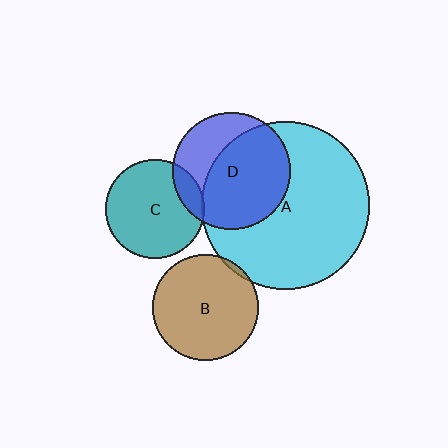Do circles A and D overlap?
Yes.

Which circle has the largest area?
Circle A (cyan).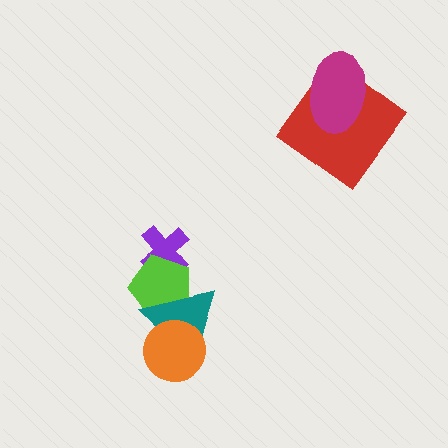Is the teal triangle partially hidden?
Yes, it is partially covered by another shape.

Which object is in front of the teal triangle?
The orange circle is in front of the teal triangle.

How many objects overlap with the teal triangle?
2 objects overlap with the teal triangle.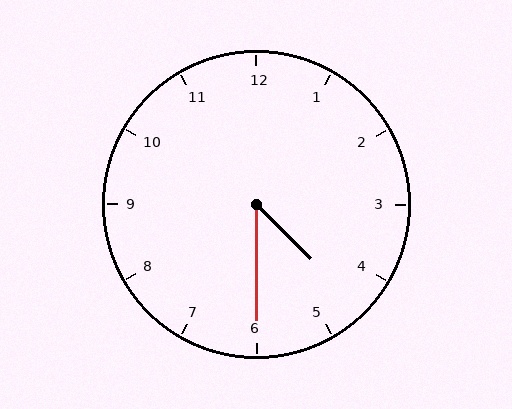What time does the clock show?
4:30.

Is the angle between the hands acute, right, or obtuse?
It is acute.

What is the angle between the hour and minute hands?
Approximately 45 degrees.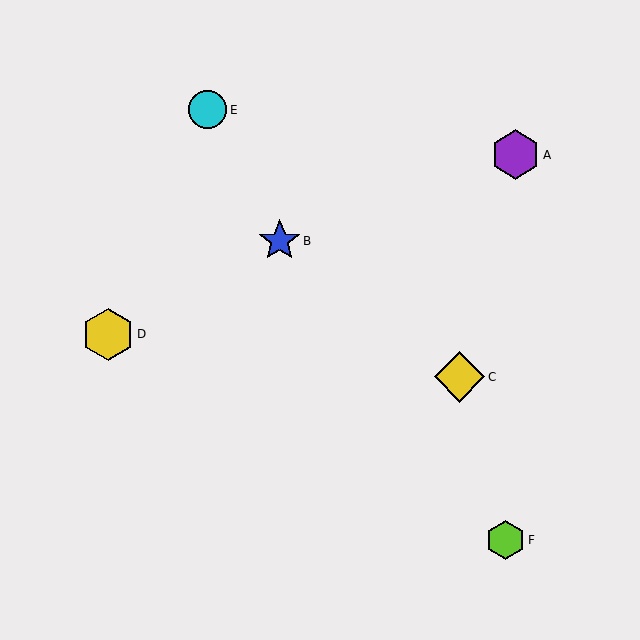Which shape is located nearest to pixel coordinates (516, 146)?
The purple hexagon (labeled A) at (515, 155) is nearest to that location.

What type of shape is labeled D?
Shape D is a yellow hexagon.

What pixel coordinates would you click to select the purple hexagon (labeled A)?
Click at (515, 155) to select the purple hexagon A.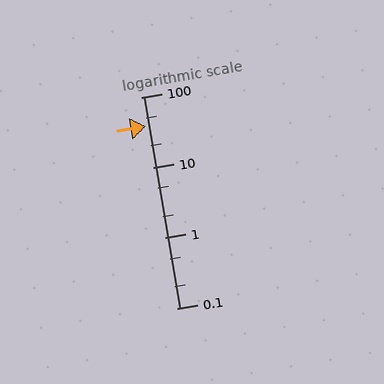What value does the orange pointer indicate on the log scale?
The pointer indicates approximately 38.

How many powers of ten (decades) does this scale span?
The scale spans 3 decades, from 0.1 to 100.